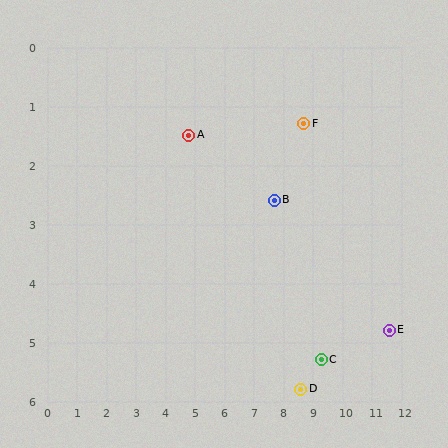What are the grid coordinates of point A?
Point A is at approximately (4.8, 1.5).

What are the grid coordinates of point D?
Point D is at approximately (8.6, 5.8).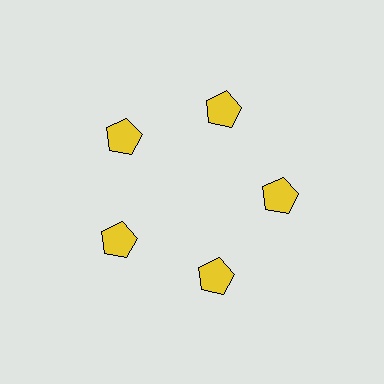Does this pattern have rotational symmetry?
Yes, this pattern has 5-fold rotational symmetry. It looks the same after rotating 72 degrees around the center.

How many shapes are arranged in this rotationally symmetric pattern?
There are 5 shapes, arranged in 5 groups of 1.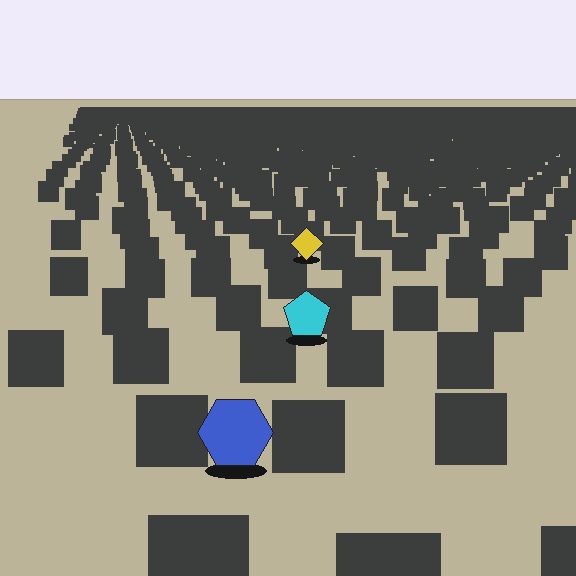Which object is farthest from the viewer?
The yellow diamond is farthest from the viewer. It appears smaller and the ground texture around it is denser.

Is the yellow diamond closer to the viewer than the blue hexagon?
No. The blue hexagon is closer — you can tell from the texture gradient: the ground texture is coarser near it.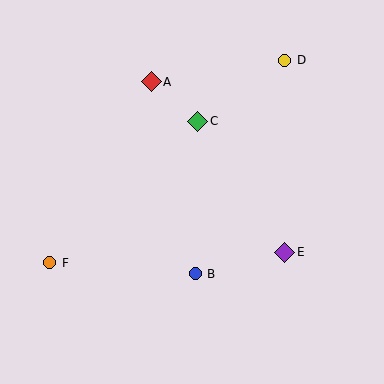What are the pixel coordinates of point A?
Point A is at (151, 82).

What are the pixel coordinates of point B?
Point B is at (195, 274).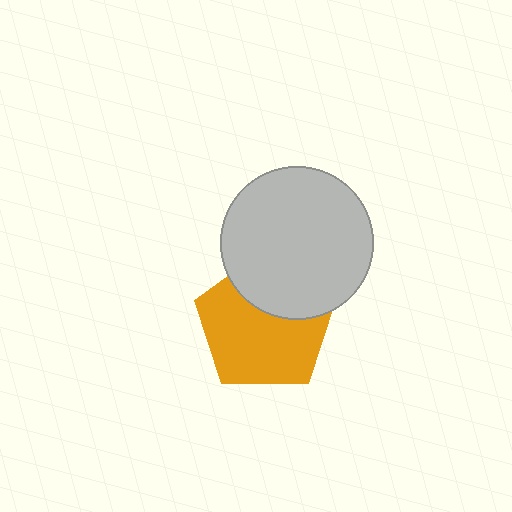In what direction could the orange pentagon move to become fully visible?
The orange pentagon could move down. That would shift it out from behind the light gray circle entirely.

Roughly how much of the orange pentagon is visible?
Most of it is visible (roughly 67%).